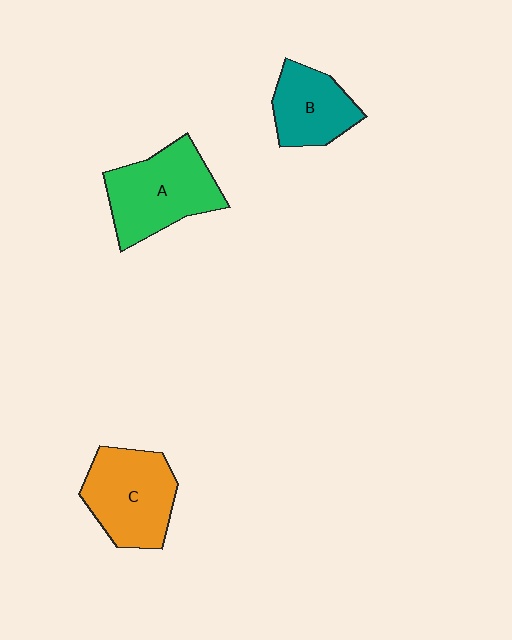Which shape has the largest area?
Shape A (green).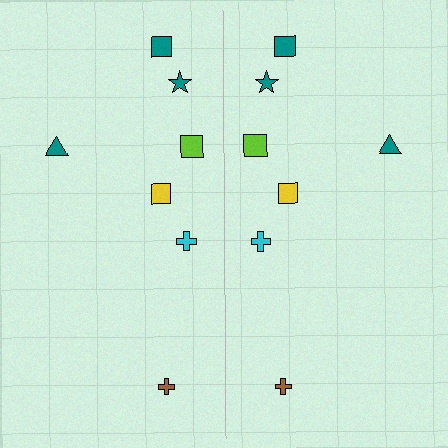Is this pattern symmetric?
Yes, this pattern has bilateral (reflection) symmetry.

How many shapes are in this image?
There are 14 shapes in this image.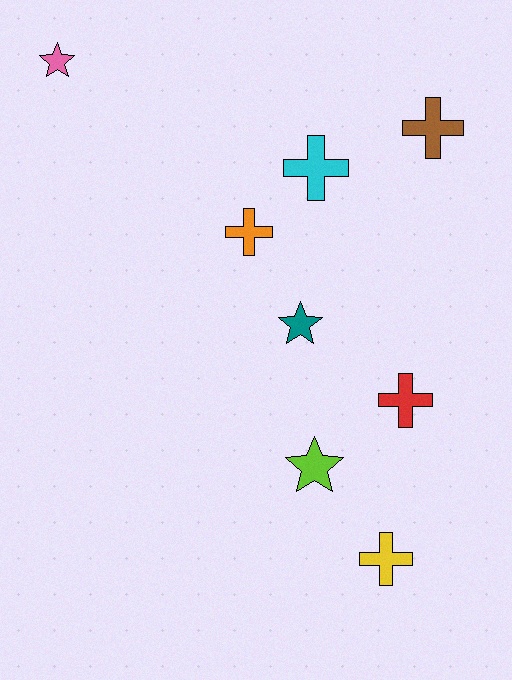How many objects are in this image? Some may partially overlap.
There are 8 objects.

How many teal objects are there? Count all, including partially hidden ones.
There is 1 teal object.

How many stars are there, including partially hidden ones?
There are 3 stars.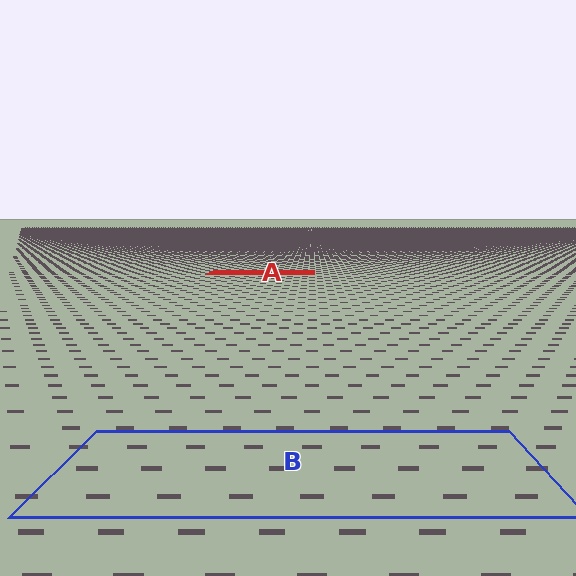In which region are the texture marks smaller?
The texture marks are smaller in region A, because it is farther away.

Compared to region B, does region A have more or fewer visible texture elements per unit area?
Region A has more texture elements per unit area — they are packed more densely because it is farther away.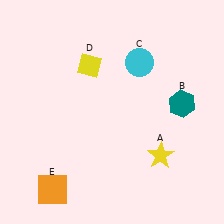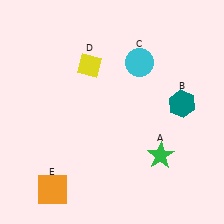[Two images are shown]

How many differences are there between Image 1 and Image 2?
There is 1 difference between the two images.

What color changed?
The star (A) changed from yellow in Image 1 to green in Image 2.